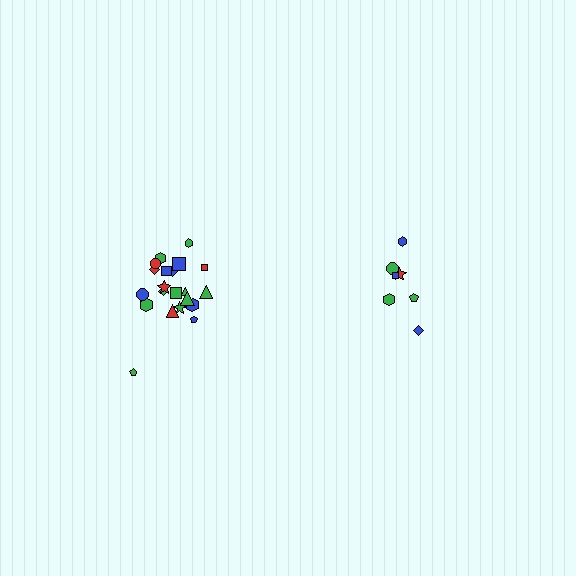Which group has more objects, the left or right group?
The left group.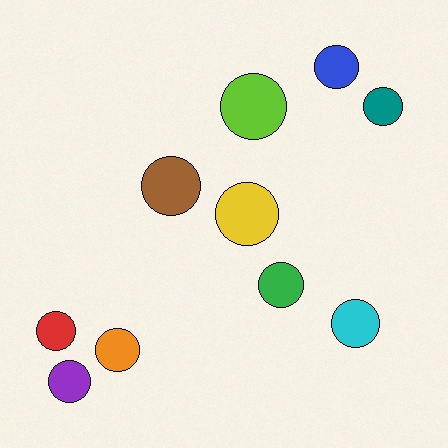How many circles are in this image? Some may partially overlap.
There are 10 circles.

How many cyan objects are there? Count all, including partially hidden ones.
There is 1 cyan object.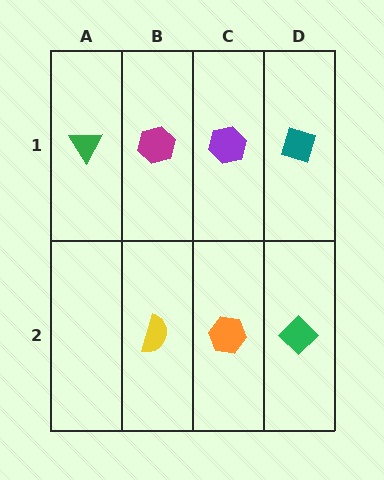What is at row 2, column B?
A yellow semicircle.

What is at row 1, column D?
A teal diamond.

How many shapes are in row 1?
4 shapes.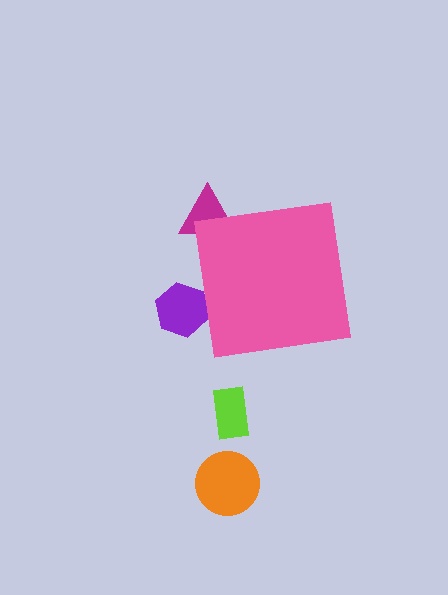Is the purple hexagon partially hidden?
Yes, the purple hexagon is partially hidden behind the pink square.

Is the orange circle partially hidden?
No, the orange circle is fully visible.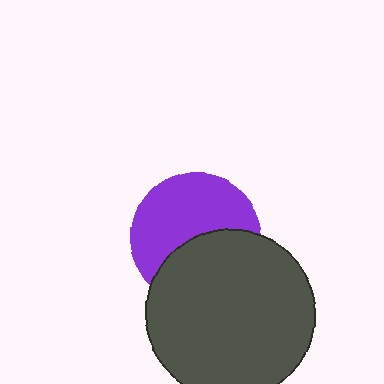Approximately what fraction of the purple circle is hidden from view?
Roughly 43% of the purple circle is hidden behind the dark gray circle.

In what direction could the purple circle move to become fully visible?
The purple circle could move up. That would shift it out from behind the dark gray circle entirely.